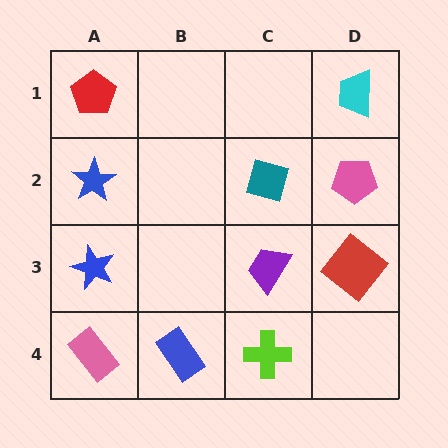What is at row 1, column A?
A red pentagon.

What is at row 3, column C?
A purple trapezoid.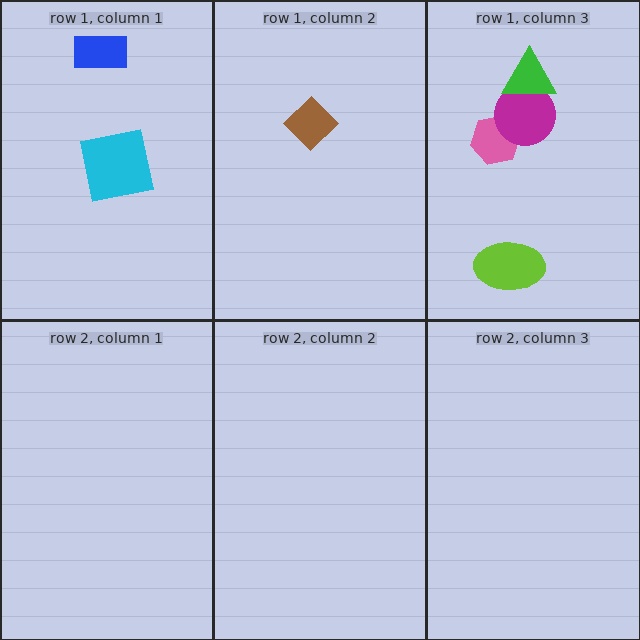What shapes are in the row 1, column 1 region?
The blue rectangle, the cyan square.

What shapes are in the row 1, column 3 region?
The pink hexagon, the magenta circle, the green triangle, the lime ellipse.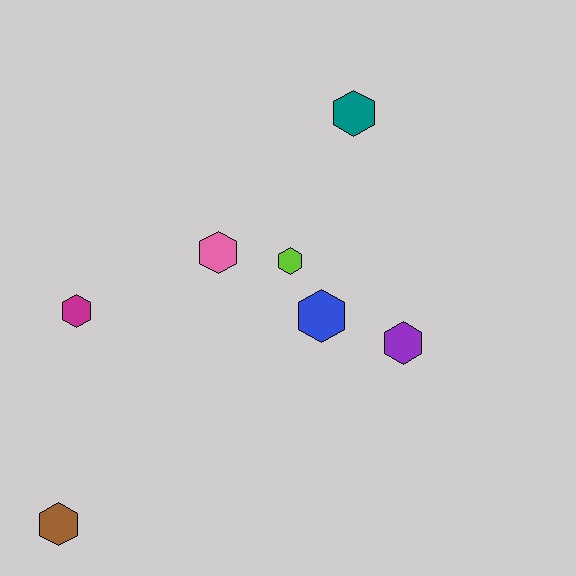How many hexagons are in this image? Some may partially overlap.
There are 7 hexagons.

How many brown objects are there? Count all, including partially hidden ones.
There is 1 brown object.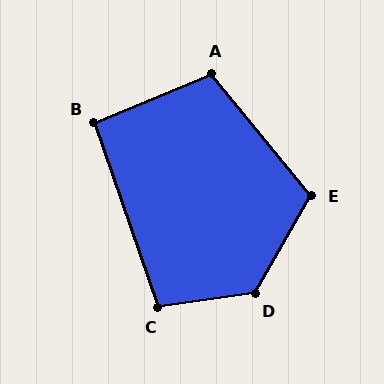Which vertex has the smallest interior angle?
B, at approximately 94 degrees.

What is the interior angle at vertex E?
Approximately 111 degrees (obtuse).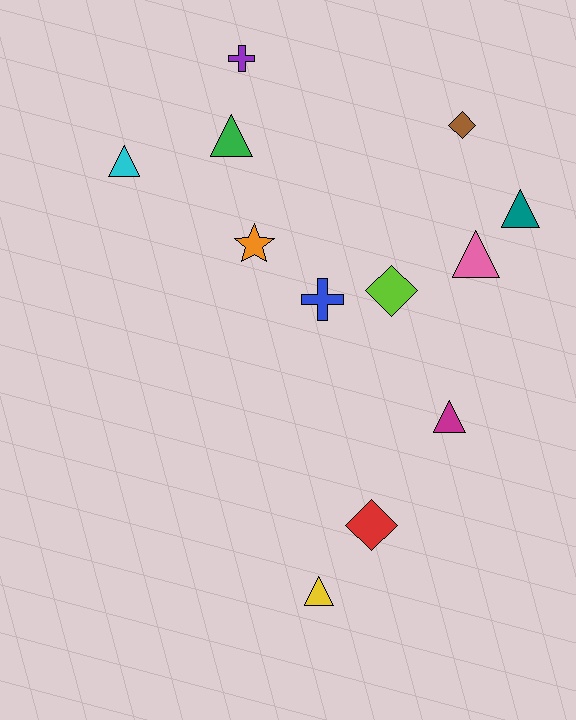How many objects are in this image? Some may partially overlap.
There are 12 objects.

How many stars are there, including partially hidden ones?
There is 1 star.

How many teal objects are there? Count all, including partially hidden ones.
There is 1 teal object.